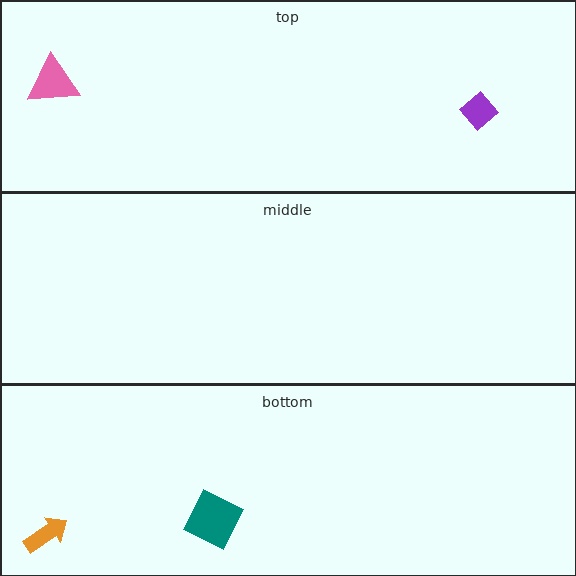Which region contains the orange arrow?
The bottom region.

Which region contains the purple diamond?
The top region.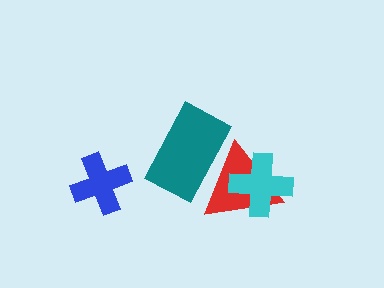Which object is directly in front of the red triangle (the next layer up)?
The teal rectangle is directly in front of the red triangle.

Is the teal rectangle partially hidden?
No, no other shape covers it.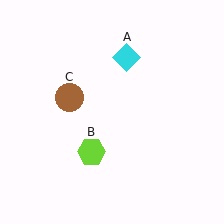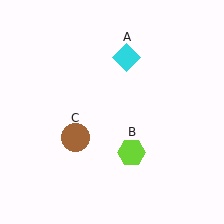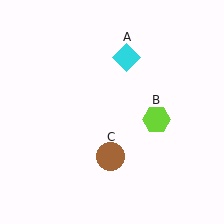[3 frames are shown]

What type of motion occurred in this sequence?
The lime hexagon (object B), brown circle (object C) rotated counterclockwise around the center of the scene.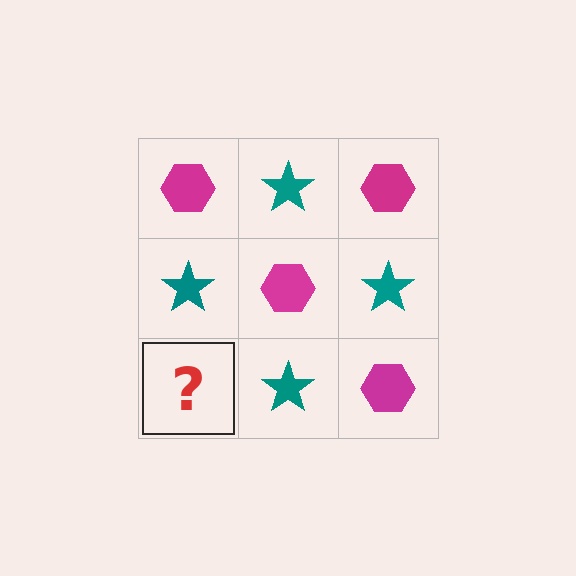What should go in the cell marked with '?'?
The missing cell should contain a magenta hexagon.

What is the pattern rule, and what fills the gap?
The rule is that it alternates magenta hexagon and teal star in a checkerboard pattern. The gap should be filled with a magenta hexagon.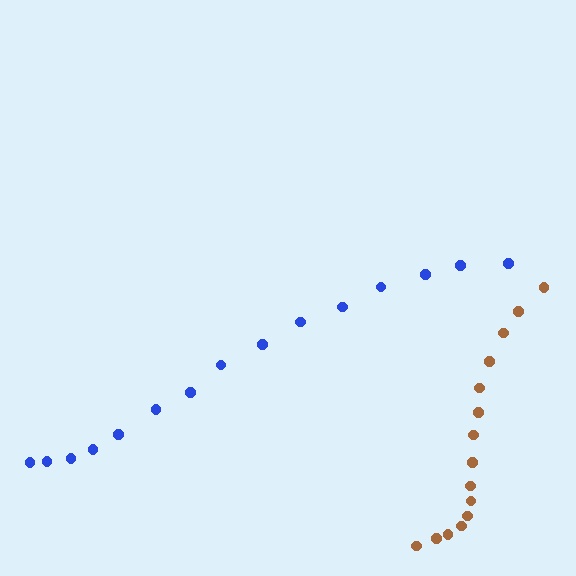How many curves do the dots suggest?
There are 2 distinct paths.